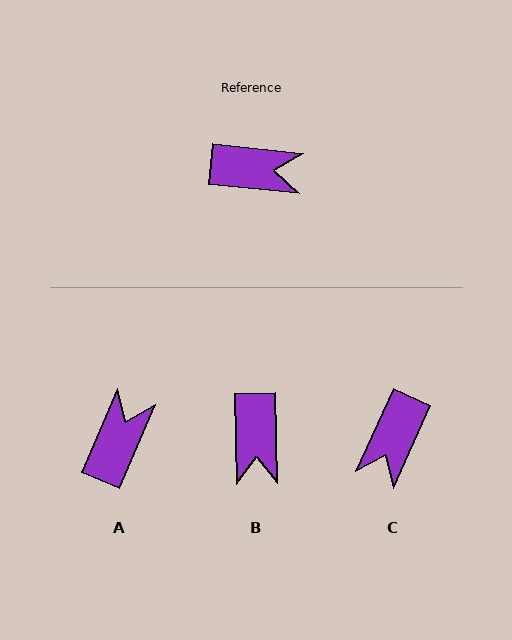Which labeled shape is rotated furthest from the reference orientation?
C, about 108 degrees away.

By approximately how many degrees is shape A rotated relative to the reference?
Approximately 73 degrees counter-clockwise.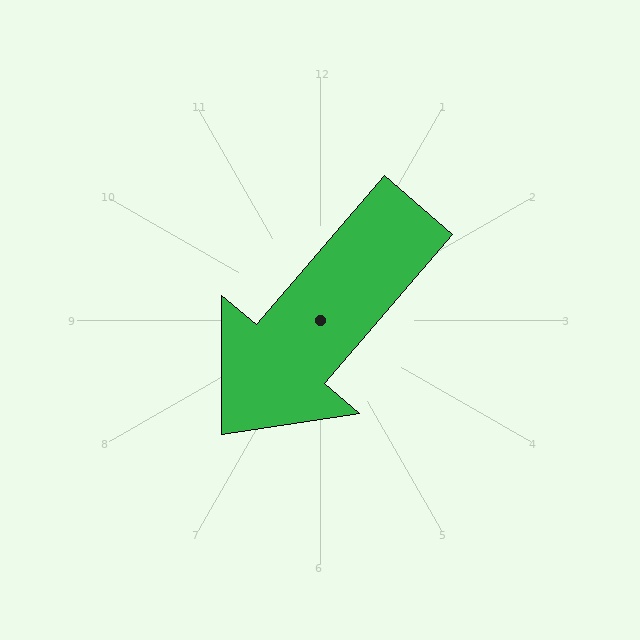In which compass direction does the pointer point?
Southwest.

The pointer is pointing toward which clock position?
Roughly 7 o'clock.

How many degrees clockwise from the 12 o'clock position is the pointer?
Approximately 221 degrees.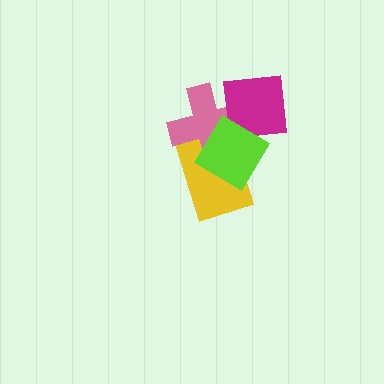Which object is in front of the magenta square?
The lime diamond is in front of the magenta square.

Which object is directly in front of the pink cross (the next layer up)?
The magenta square is directly in front of the pink cross.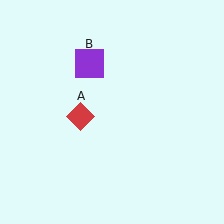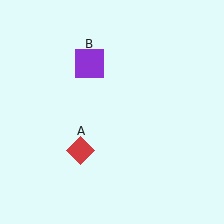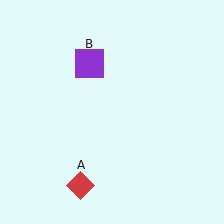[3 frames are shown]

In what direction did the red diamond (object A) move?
The red diamond (object A) moved down.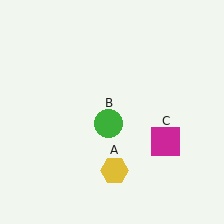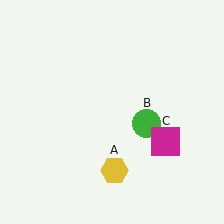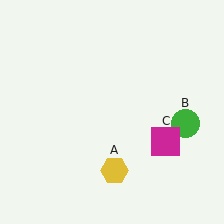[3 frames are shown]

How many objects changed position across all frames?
1 object changed position: green circle (object B).